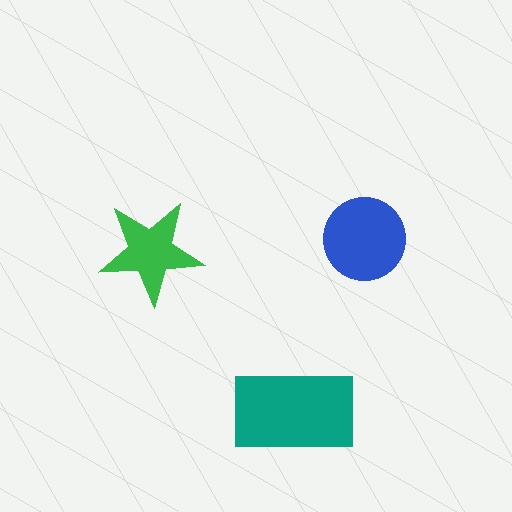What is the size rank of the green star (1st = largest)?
3rd.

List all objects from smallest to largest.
The green star, the blue circle, the teal rectangle.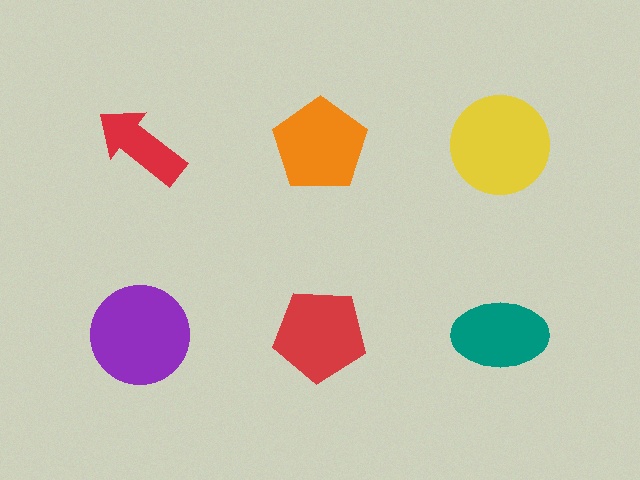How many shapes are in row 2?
3 shapes.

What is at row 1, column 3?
A yellow circle.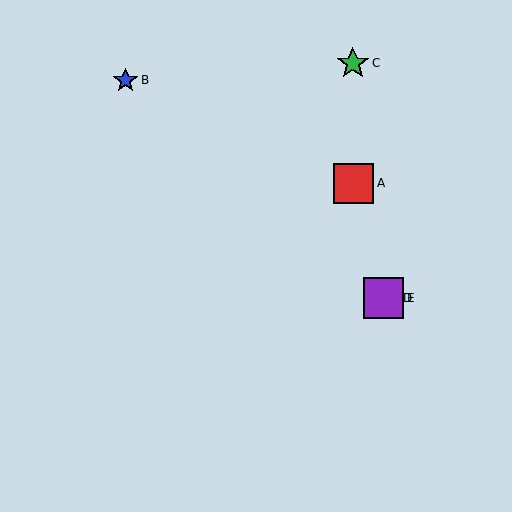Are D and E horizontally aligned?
Yes, both are at y≈298.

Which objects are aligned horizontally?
Objects D, E are aligned horizontally.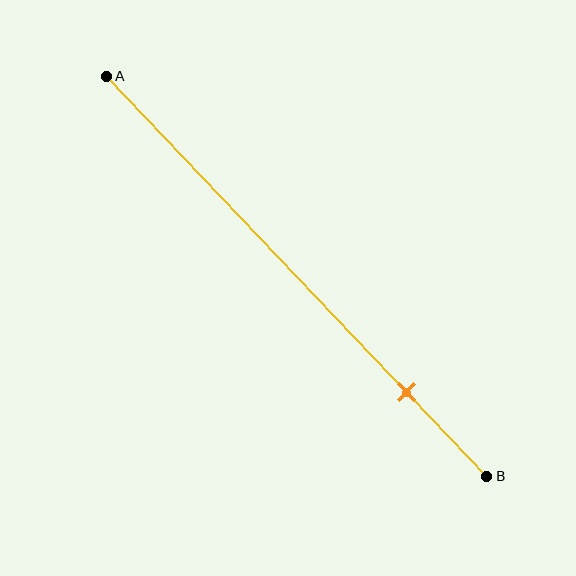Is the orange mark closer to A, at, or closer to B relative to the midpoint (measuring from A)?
The orange mark is closer to point B than the midpoint of segment AB.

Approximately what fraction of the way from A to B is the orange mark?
The orange mark is approximately 80% of the way from A to B.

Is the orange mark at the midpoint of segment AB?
No, the mark is at about 80% from A, not at the 50% midpoint.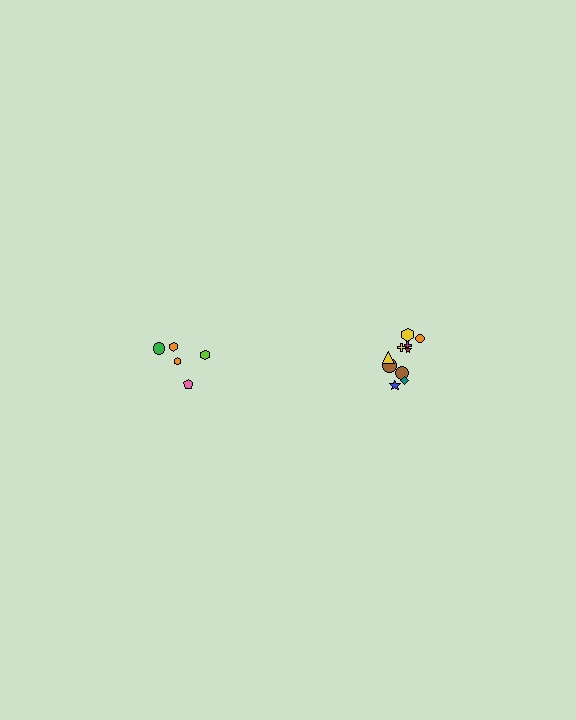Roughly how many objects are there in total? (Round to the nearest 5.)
Roughly 15 objects in total.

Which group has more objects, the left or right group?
The right group.